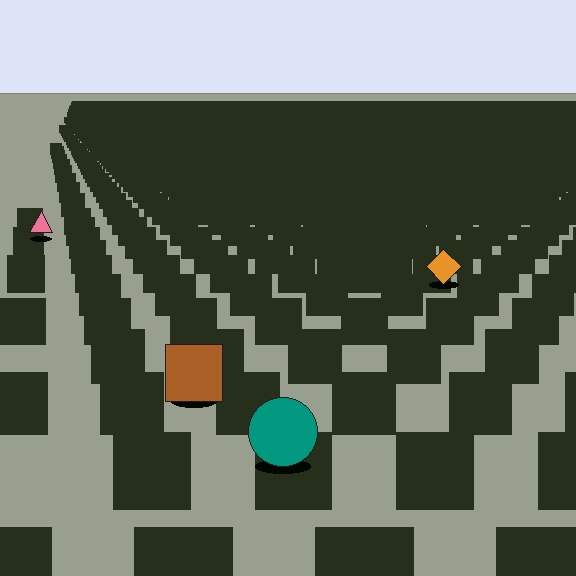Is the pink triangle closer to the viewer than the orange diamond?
No. The orange diamond is closer — you can tell from the texture gradient: the ground texture is coarser near it.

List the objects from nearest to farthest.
From nearest to farthest: the teal circle, the brown square, the orange diamond, the pink triangle.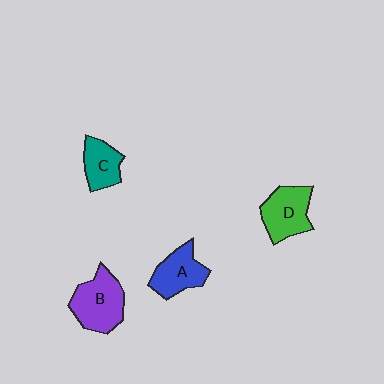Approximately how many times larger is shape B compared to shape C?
Approximately 1.6 times.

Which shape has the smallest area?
Shape C (teal).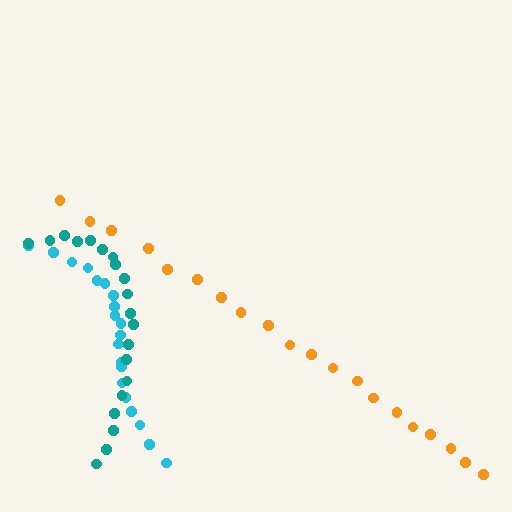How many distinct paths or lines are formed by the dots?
There are 3 distinct paths.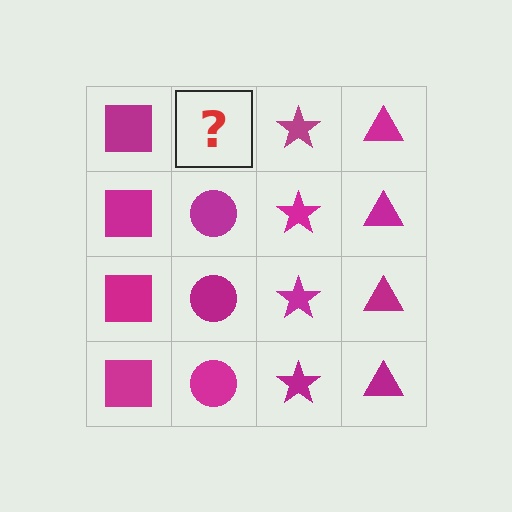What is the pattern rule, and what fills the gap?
The rule is that each column has a consistent shape. The gap should be filled with a magenta circle.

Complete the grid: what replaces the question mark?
The question mark should be replaced with a magenta circle.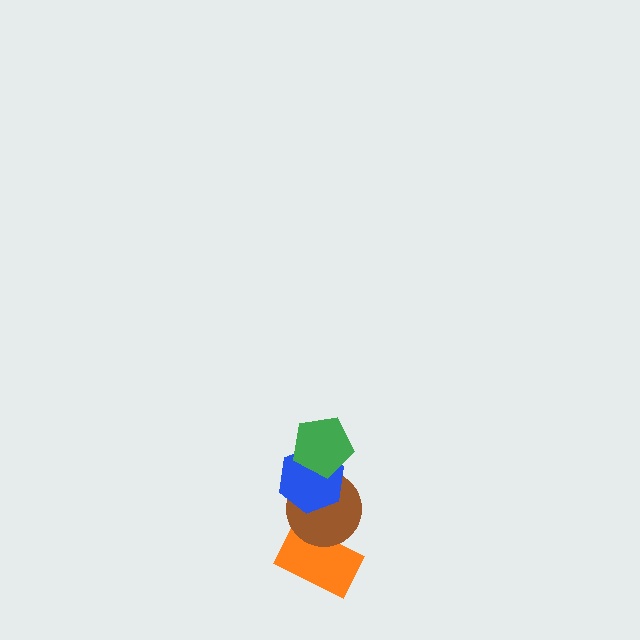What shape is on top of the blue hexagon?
The green pentagon is on top of the blue hexagon.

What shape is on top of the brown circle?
The blue hexagon is on top of the brown circle.